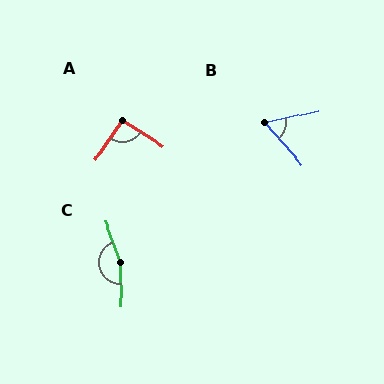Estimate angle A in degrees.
Approximately 92 degrees.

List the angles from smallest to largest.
B (60°), A (92°), C (162°).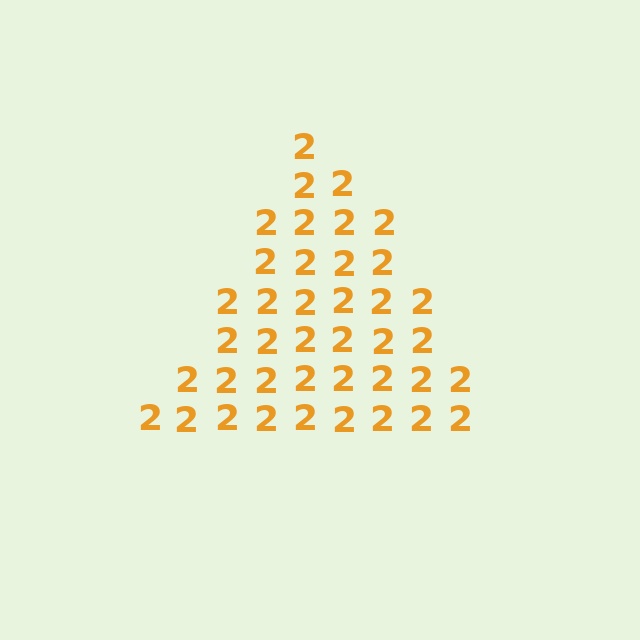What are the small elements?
The small elements are digit 2's.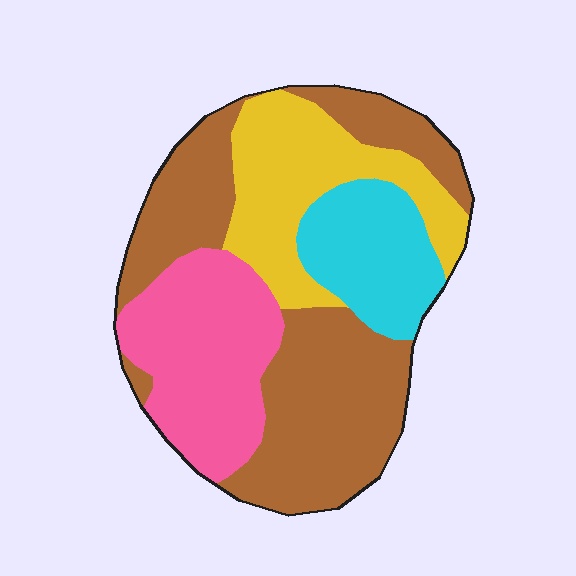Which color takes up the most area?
Brown, at roughly 40%.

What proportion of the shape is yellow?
Yellow covers around 20% of the shape.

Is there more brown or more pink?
Brown.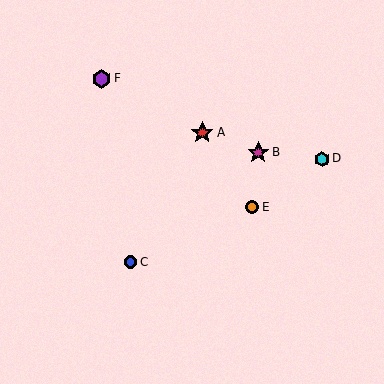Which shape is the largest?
The red star (labeled A) is the largest.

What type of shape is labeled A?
Shape A is a red star.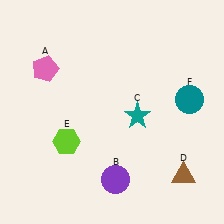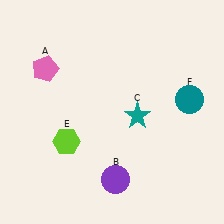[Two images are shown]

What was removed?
The brown triangle (D) was removed in Image 2.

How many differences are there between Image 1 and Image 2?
There is 1 difference between the two images.